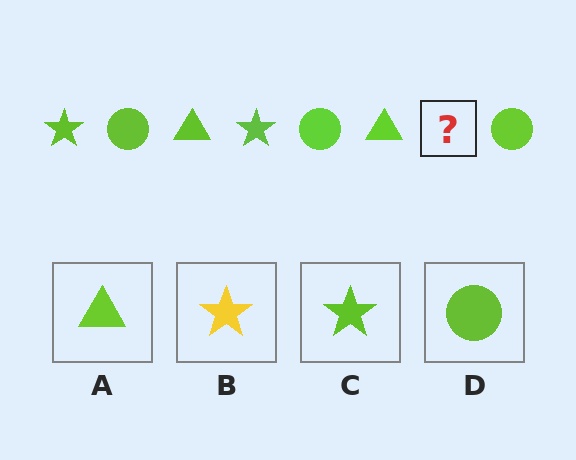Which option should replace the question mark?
Option C.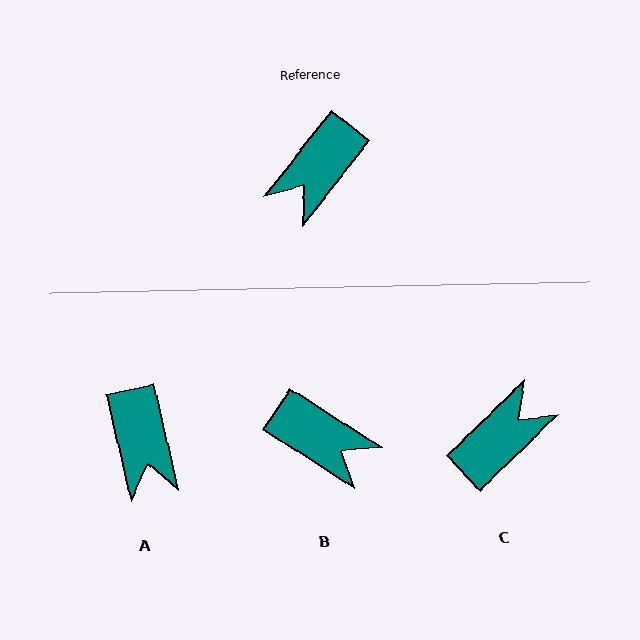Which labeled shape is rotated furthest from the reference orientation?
C, about 172 degrees away.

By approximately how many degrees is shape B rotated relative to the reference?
Approximately 95 degrees counter-clockwise.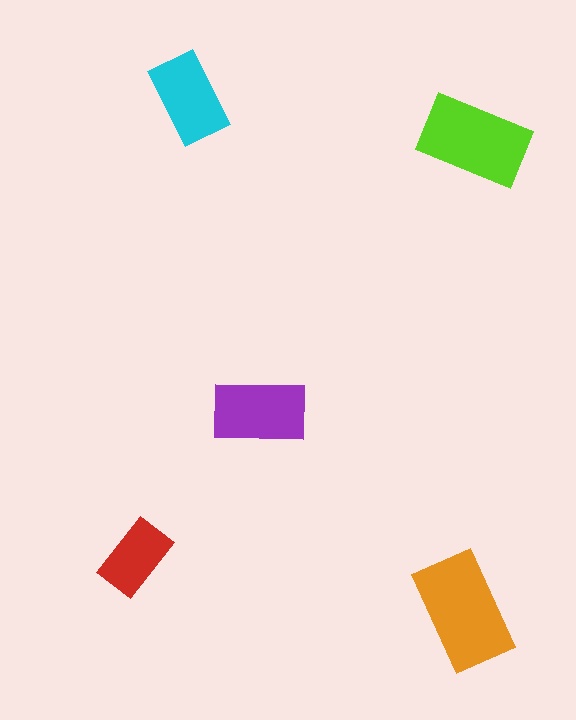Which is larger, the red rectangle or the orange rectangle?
The orange one.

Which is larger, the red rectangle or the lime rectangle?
The lime one.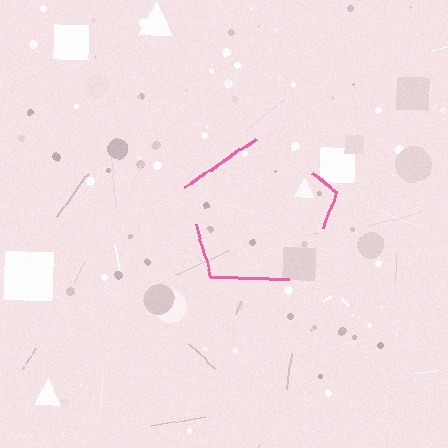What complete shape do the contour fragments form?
The contour fragments form a pentagon.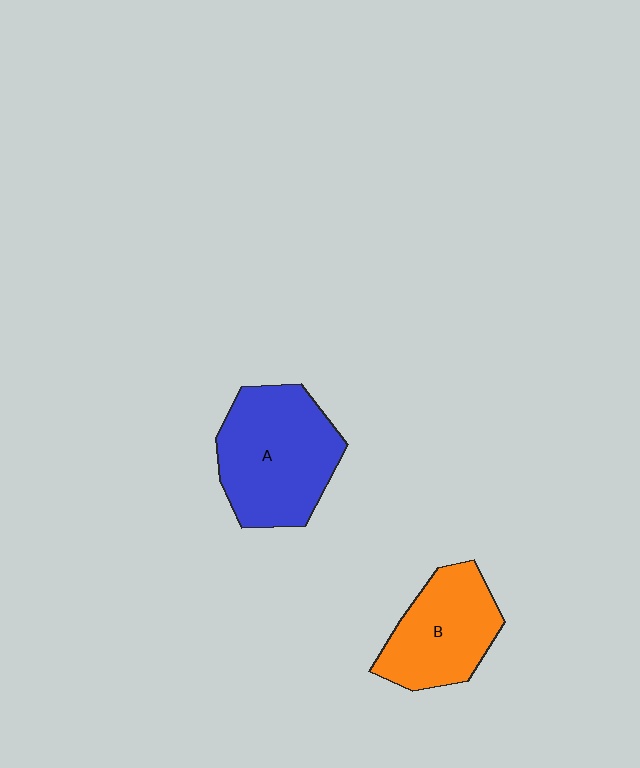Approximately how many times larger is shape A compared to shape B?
Approximately 1.3 times.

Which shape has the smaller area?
Shape B (orange).